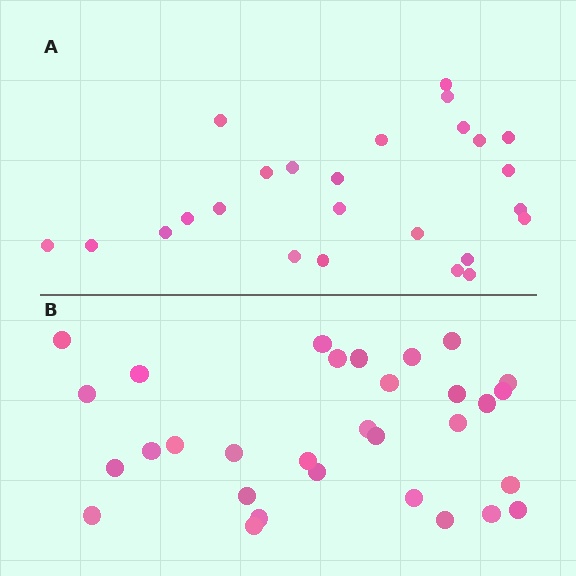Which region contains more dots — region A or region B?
Region B (the bottom region) has more dots.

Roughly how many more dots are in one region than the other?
Region B has about 6 more dots than region A.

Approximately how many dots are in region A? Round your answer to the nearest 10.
About 20 dots. (The exact count is 25, which rounds to 20.)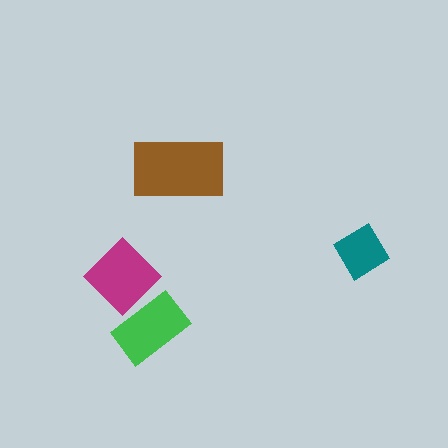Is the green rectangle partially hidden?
No, no other shape covers it.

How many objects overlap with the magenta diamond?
1 object overlaps with the magenta diamond.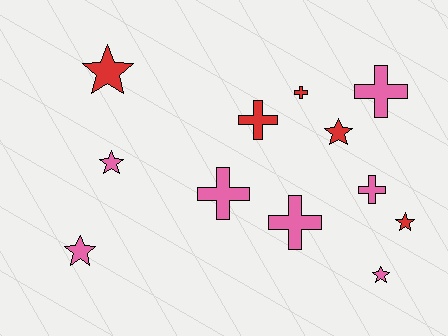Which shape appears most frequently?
Star, with 6 objects.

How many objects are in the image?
There are 12 objects.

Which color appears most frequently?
Pink, with 7 objects.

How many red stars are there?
There are 3 red stars.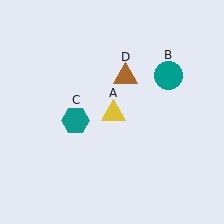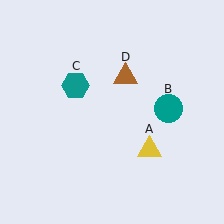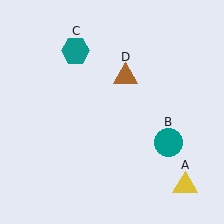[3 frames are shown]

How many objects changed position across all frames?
3 objects changed position: yellow triangle (object A), teal circle (object B), teal hexagon (object C).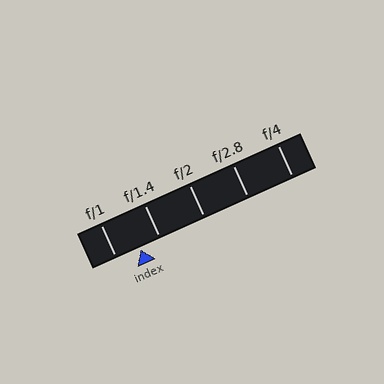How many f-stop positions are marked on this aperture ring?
There are 5 f-stop positions marked.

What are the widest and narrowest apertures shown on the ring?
The widest aperture shown is f/1 and the narrowest is f/4.